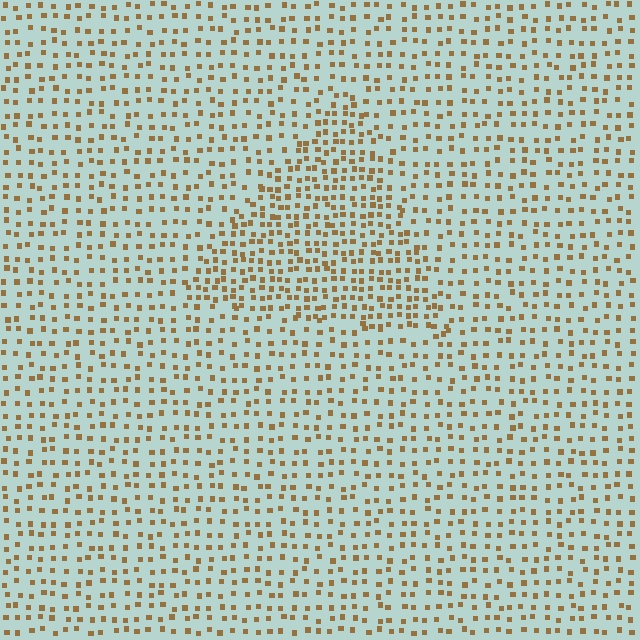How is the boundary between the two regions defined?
The boundary is defined by a change in element density (approximately 1.7x ratio). All elements are the same color, size, and shape.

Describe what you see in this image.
The image contains small brown elements arranged at two different densities. A triangle-shaped region is visible where the elements are more densely packed than the surrounding area.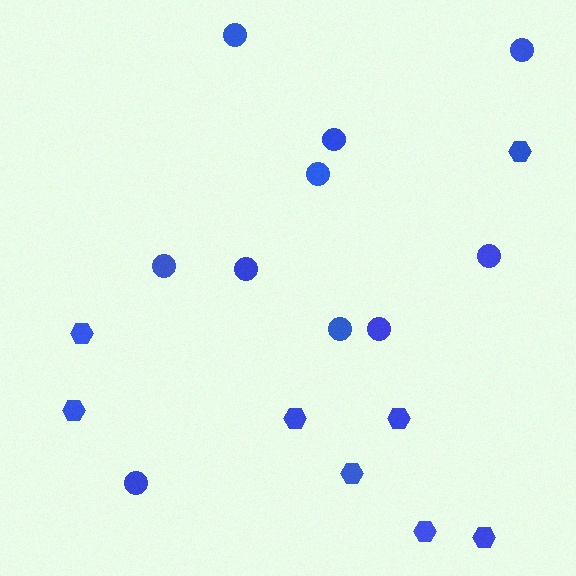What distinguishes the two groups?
There are 2 groups: one group of circles (10) and one group of hexagons (8).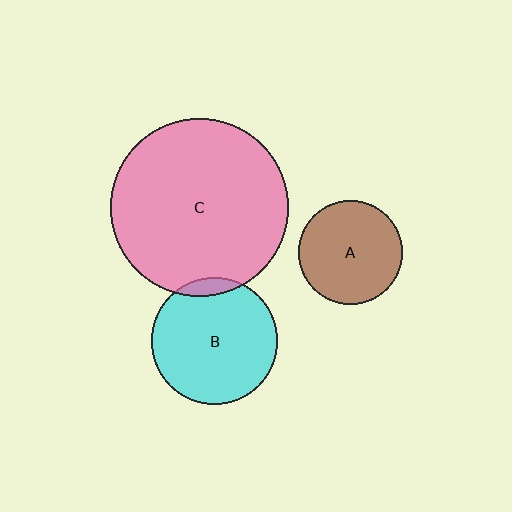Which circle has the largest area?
Circle C (pink).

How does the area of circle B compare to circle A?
Approximately 1.5 times.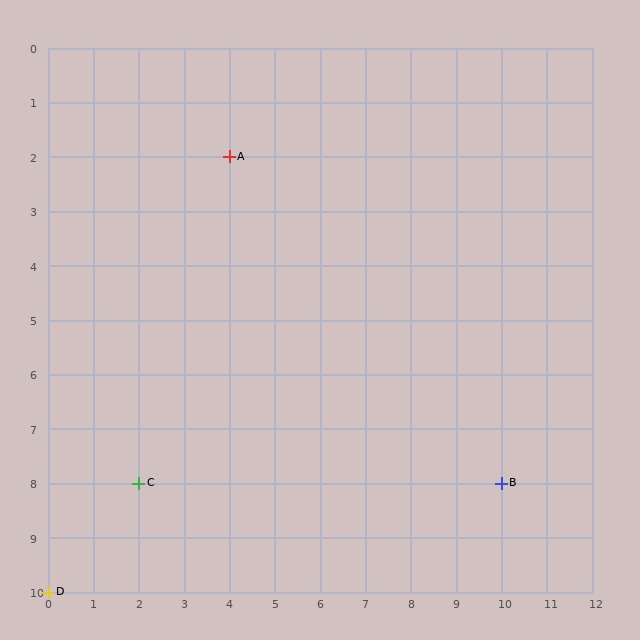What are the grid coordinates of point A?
Point A is at grid coordinates (4, 2).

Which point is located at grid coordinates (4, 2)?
Point A is at (4, 2).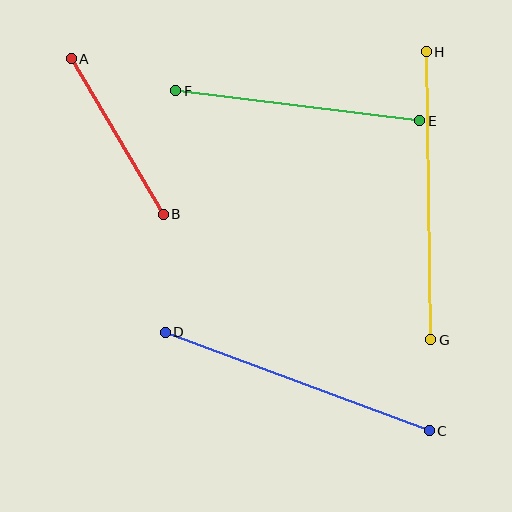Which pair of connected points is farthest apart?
Points G and H are farthest apart.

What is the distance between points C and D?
The distance is approximately 282 pixels.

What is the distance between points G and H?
The distance is approximately 288 pixels.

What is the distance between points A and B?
The distance is approximately 181 pixels.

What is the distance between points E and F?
The distance is approximately 246 pixels.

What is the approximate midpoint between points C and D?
The midpoint is at approximately (297, 381) pixels.